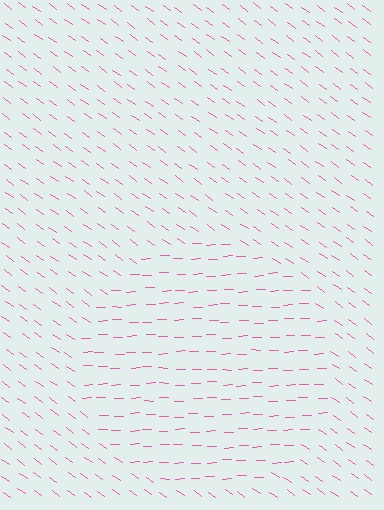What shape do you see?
I see a circle.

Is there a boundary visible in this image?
Yes, there is a texture boundary formed by a change in line orientation.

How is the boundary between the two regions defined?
The boundary is defined purely by a change in line orientation (approximately 38 degrees difference). All lines are the same color and thickness.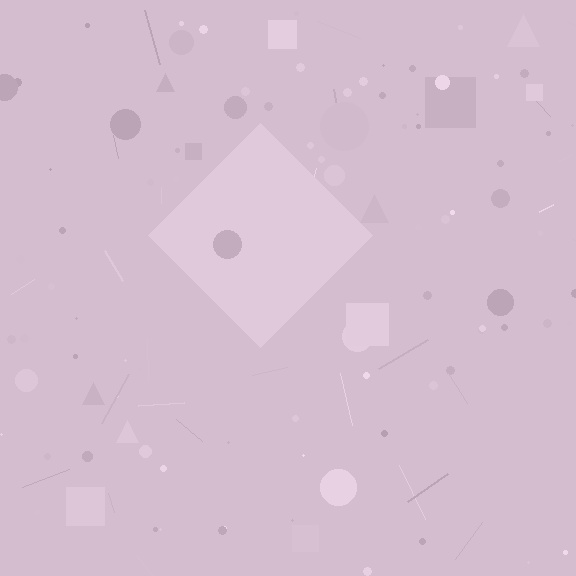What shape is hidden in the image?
A diamond is hidden in the image.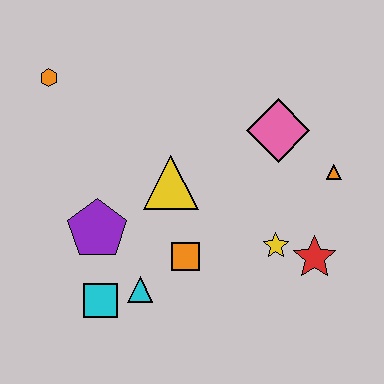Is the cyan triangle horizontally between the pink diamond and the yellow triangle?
No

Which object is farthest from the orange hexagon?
The red star is farthest from the orange hexagon.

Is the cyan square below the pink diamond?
Yes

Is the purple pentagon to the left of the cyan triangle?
Yes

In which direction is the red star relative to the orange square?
The red star is to the right of the orange square.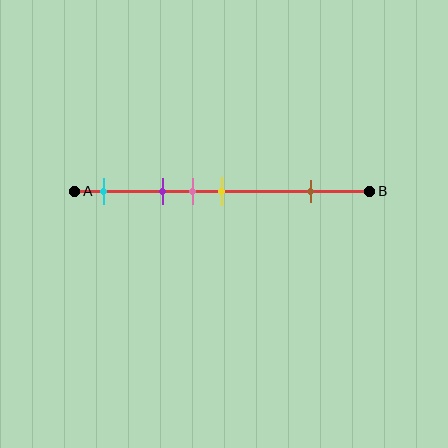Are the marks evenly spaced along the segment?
No, the marks are not evenly spaced.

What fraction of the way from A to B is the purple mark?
The purple mark is approximately 30% (0.3) of the way from A to B.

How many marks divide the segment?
There are 5 marks dividing the segment.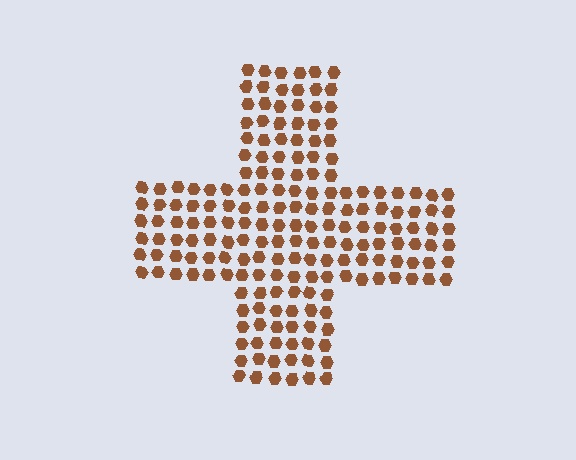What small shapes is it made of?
It is made of small hexagons.